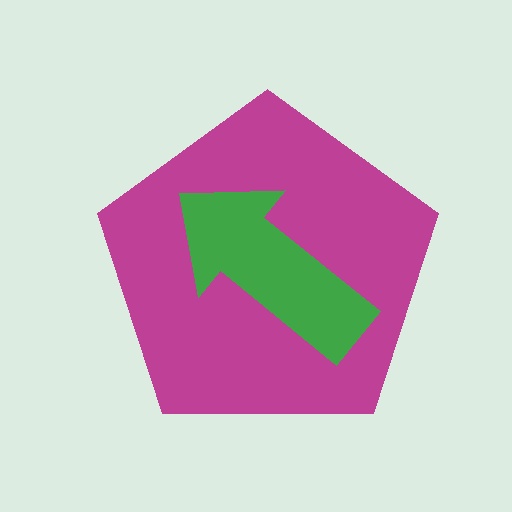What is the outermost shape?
The magenta pentagon.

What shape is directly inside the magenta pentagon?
The green arrow.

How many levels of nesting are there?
2.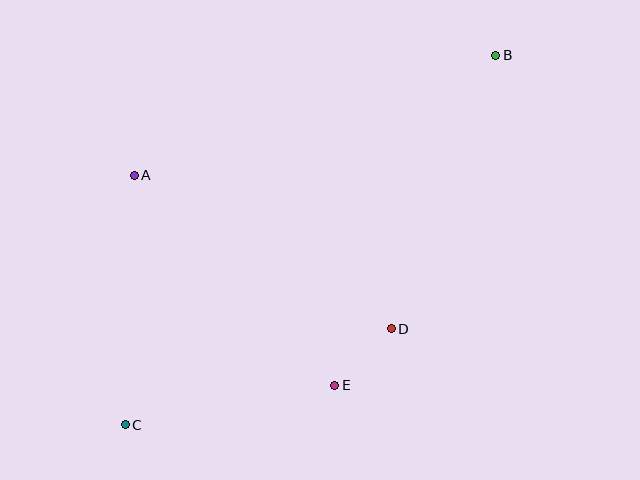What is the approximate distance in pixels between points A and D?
The distance between A and D is approximately 300 pixels.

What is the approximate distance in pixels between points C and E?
The distance between C and E is approximately 213 pixels.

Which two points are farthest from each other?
Points B and C are farthest from each other.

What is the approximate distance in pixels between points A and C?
The distance between A and C is approximately 250 pixels.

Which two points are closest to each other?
Points D and E are closest to each other.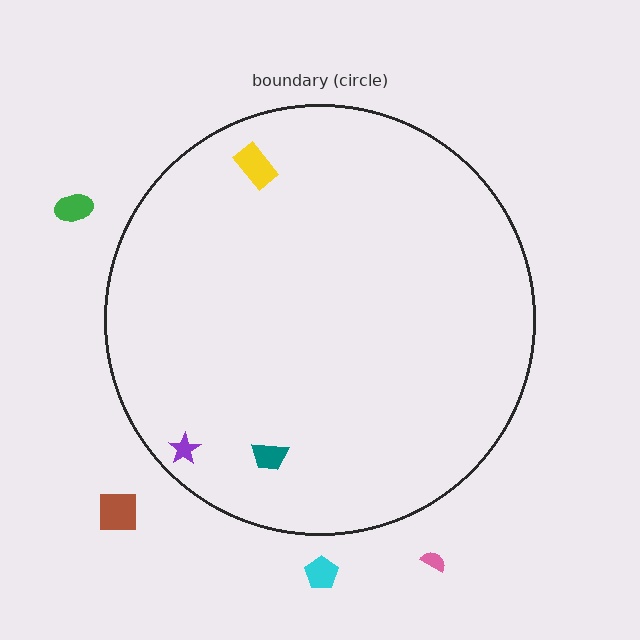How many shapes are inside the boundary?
3 inside, 4 outside.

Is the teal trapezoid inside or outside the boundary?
Inside.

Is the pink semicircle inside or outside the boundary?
Outside.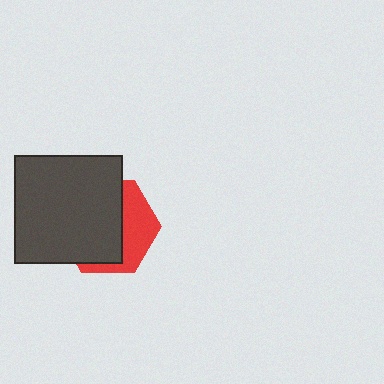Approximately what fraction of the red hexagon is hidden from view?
Roughly 63% of the red hexagon is hidden behind the dark gray square.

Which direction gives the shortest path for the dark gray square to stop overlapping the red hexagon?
Moving left gives the shortest separation.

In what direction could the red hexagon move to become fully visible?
The red hexagon could move right. That would shift it out from behind the dark gray square entirely.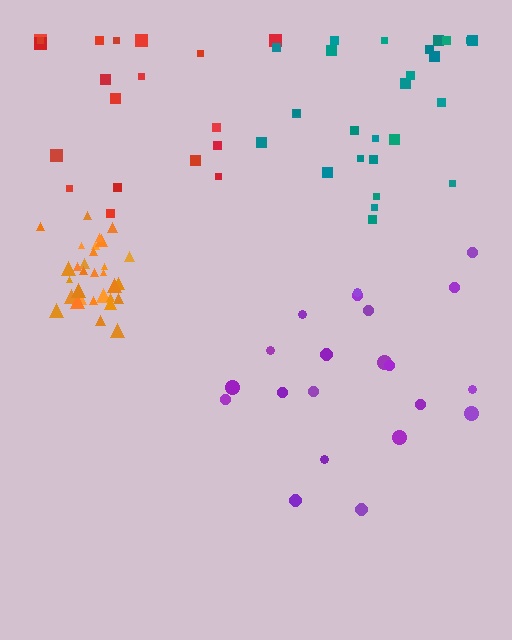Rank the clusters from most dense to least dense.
orange, teal, purple, red.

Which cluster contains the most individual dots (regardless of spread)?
Orange (31).